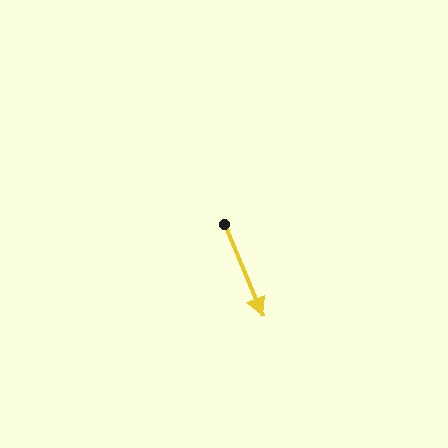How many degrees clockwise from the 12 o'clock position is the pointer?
Approximately 157 degrees.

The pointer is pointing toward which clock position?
Roughly 5 o'clock.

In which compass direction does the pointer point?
Southeast.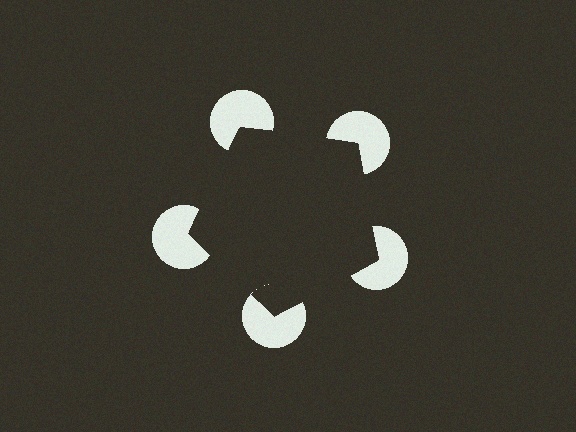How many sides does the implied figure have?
5 sides.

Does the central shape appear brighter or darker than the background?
It typically appears slightly darker than the background, even though no actual brightness change is drawn.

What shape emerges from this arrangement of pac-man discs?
An illusory pentagon — its edges are inferred from the aligned wedge cuts in the pac-man discs, not physically drawn.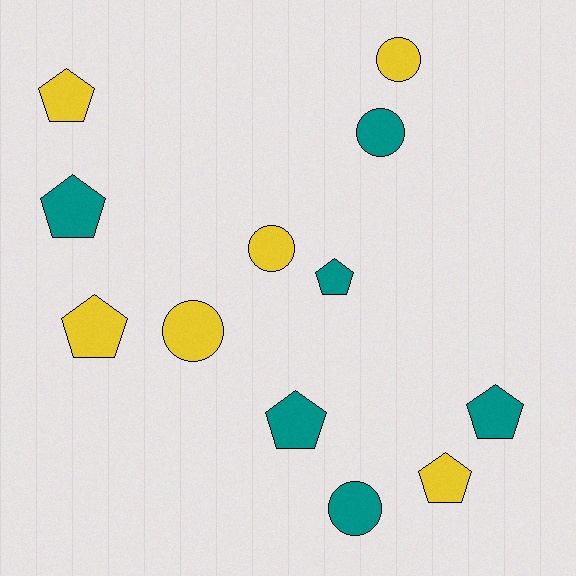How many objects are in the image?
There are 12 objects.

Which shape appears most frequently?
Pentagon, with 7 objects.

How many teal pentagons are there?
There are 4 teal pentagons.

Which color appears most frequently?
Teal, with 6 objects.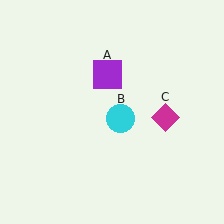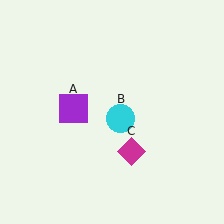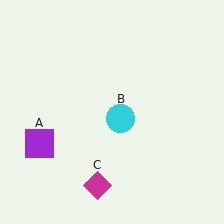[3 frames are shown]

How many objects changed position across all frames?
2 objects changed position: purple square (object A), magenta diamond (object C).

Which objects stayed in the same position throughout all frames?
Cyan circle (object B) remained stationary.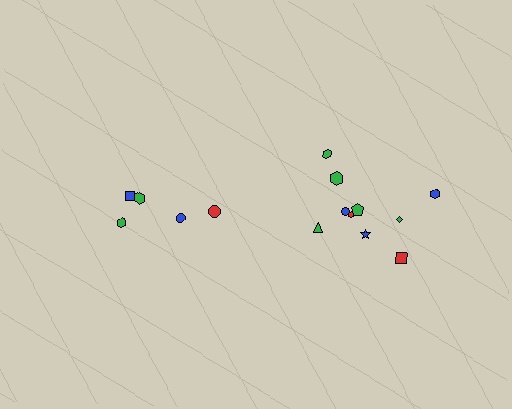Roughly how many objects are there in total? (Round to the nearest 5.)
Roughly 15 objects in total.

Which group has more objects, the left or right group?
The right group.